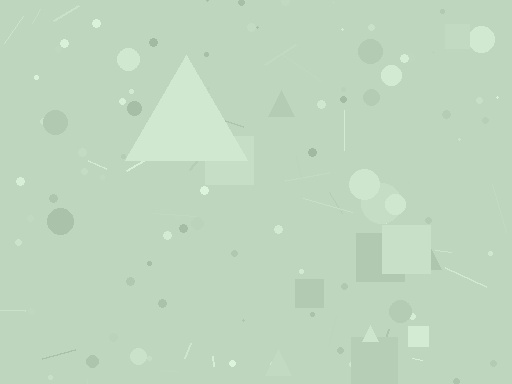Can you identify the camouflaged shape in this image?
The camouflaged shape is a triangle.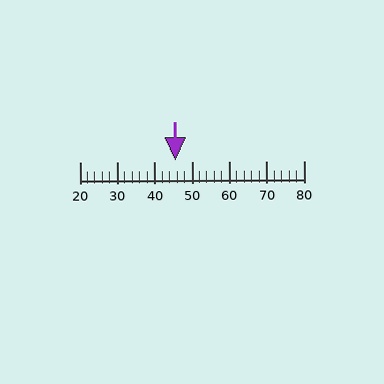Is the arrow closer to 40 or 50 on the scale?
The arrow is closer to 50.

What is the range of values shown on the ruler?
The ruler shows values from 20 to 80.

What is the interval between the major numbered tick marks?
The major tick marks are spaced 10 units apart.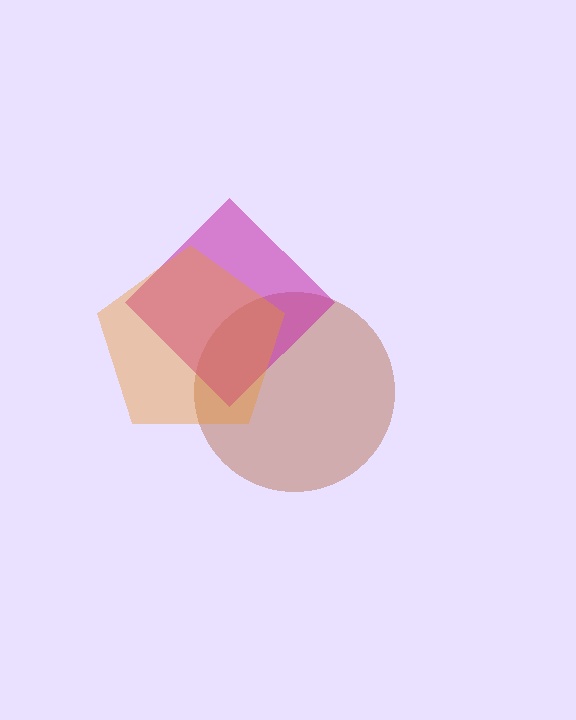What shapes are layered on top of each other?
The layered shapes are: a brown circle, a magenta diamond, an orange pentagon.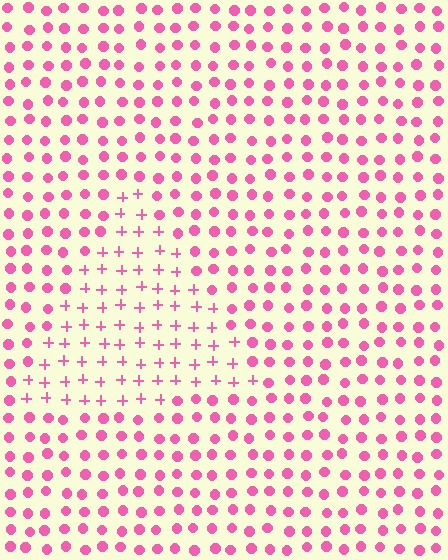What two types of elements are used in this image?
The image uses plus signs inside the triangle region and circles outside it.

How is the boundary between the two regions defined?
The boundary is defined by a change in element shape: plus signs inside vs. circles outside. All elements share the same color and spacing.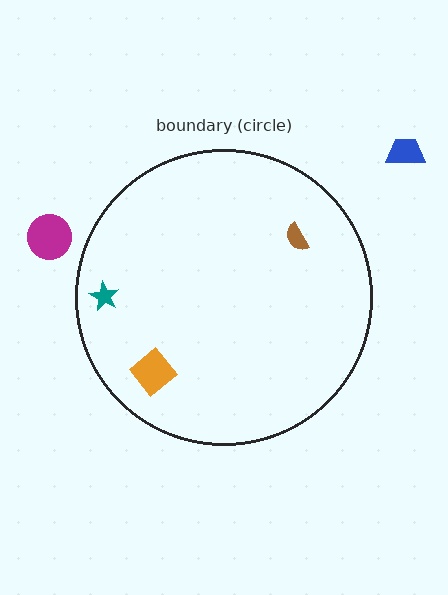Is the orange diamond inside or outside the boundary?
Inside.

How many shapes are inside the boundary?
3 inside, 2 outside.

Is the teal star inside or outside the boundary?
Inside.